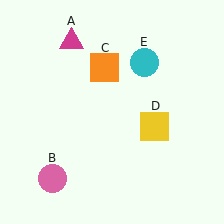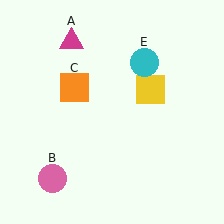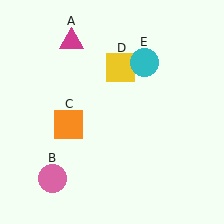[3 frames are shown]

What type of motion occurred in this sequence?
The orange square (object C), yellow square (object D) rotated counterclockwise around the center of the scene.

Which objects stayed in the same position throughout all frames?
Magenta triangle (object A) and pink circle (object B) and cyan circle (object E) remained stationary.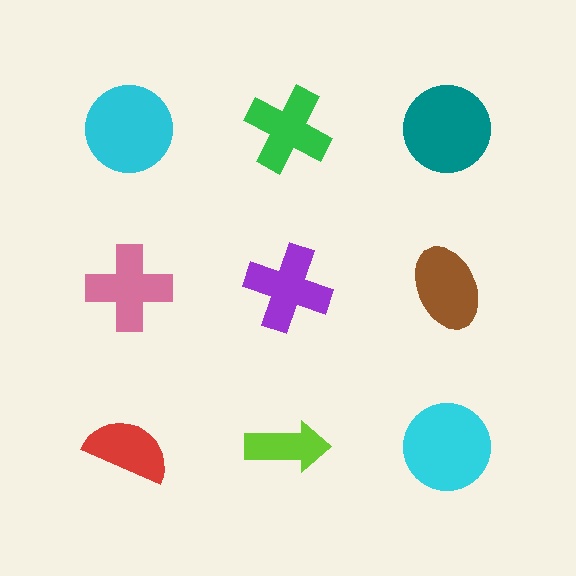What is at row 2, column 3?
A brown ellipse.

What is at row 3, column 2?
A lime arrow.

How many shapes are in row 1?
3 shapes.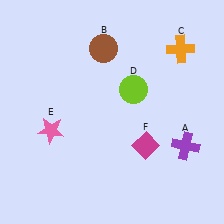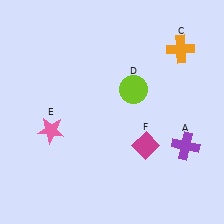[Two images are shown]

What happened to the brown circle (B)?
The brown circle (B) was removed in Image 2. It was in the top-left area of Image 1.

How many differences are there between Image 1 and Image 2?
There is 1 difference between the two images.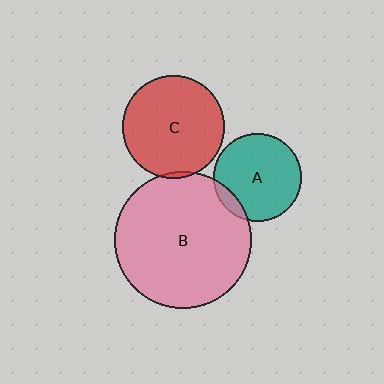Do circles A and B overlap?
Yes.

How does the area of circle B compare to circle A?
Approximately 2.5 times.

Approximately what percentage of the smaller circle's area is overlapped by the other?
Approximately 10%.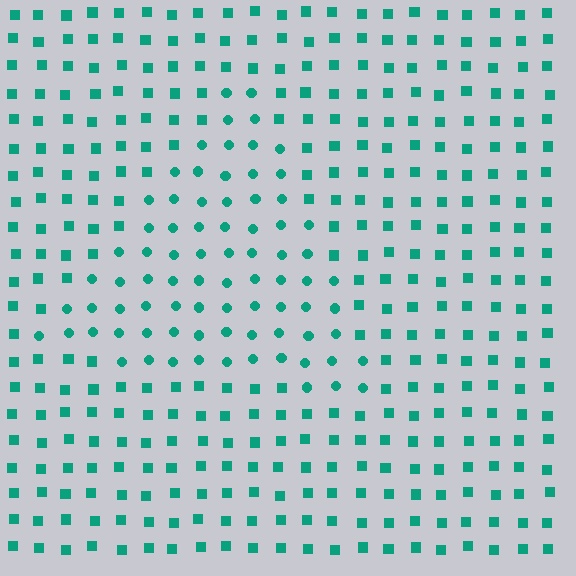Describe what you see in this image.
The image is filled with small teal elements arranged in a uniform grid. A triangle-shaped region contains circles, while the surrounding area contains squares. The boundary is defined purely by the change in element shape.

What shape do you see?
I see a triangle.